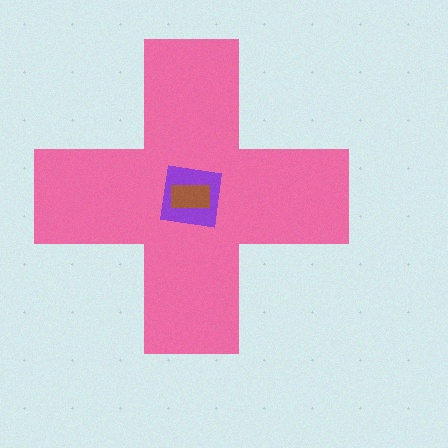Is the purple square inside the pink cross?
Yes.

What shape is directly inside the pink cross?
The purple square.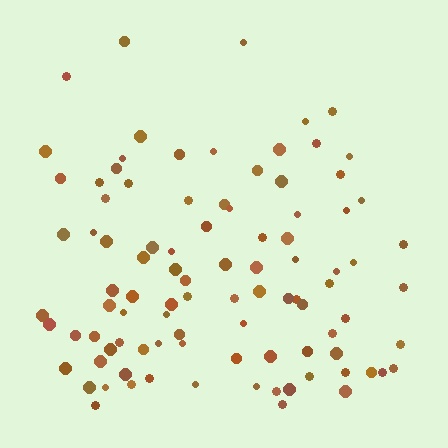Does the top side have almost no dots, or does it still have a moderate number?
Still a moderate number, just noticeably fewer than the bottom.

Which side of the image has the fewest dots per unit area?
The top.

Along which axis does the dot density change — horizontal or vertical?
Vertical.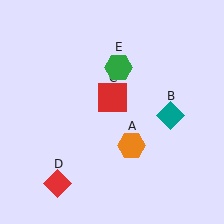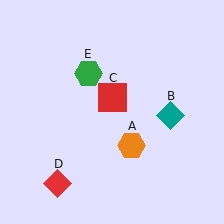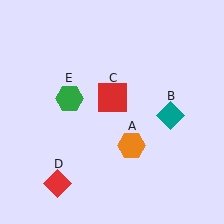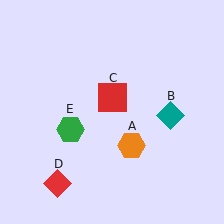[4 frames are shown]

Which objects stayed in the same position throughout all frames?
Orange hexagon (object A) and teal diamond (object B) and red square (object C) and red diamond (object D) remained stationary.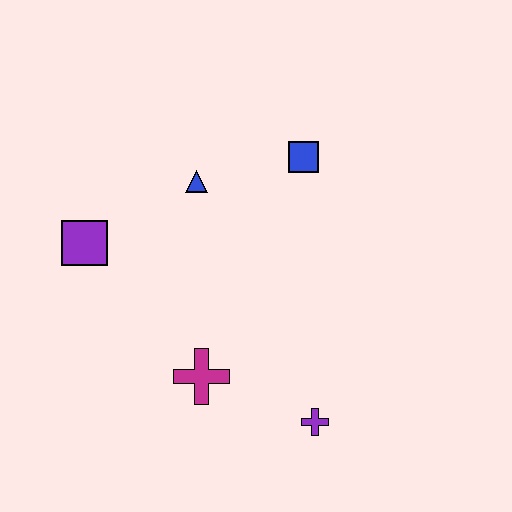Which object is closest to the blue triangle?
The blue square is closest to the blue triangle.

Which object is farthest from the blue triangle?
The purple cross is farthest from the blue triangle.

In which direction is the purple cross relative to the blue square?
The purple cross is below the blue square.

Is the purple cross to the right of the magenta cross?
Yes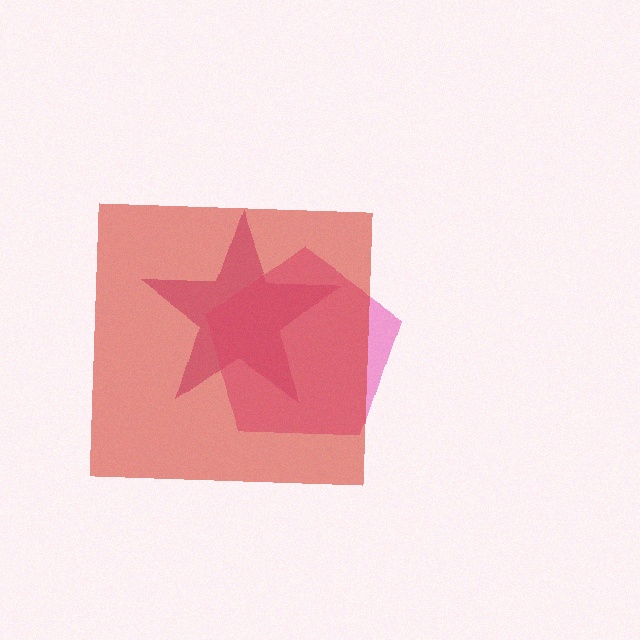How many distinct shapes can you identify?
There are 3 distinct shapes: a magenta star, a pink pentagon, a red square.